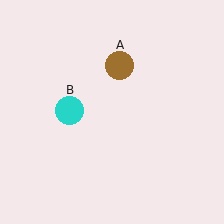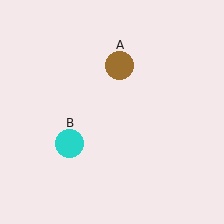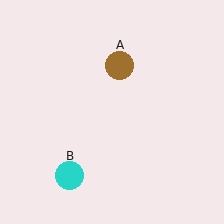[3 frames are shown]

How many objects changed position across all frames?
1 object changed position: cyan circle (object B).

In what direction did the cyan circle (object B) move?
The cyan circle (object B) moved down.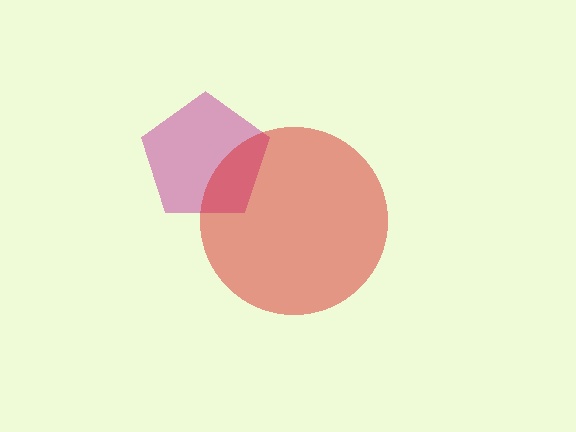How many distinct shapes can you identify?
There are 2 distinct shapes: a magenta pentagon, a red circle.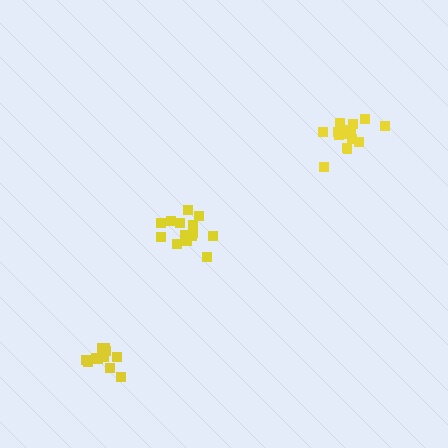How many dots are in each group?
Group 1: 13 dots, Group 2: 15 dots, Group 3: 14 dots (42 total).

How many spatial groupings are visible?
There are 3 spatial groupings.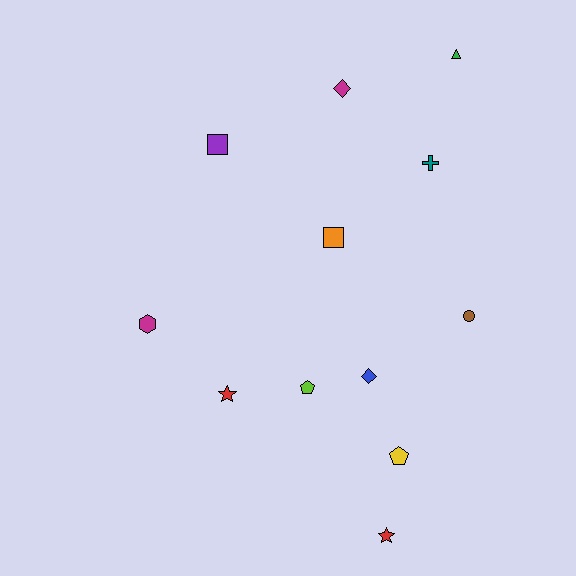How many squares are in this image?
There are 2 squares.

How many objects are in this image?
There are 12 objects.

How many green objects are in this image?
There is 1 green object.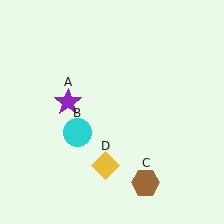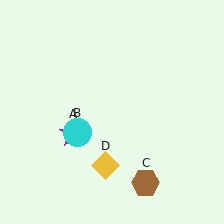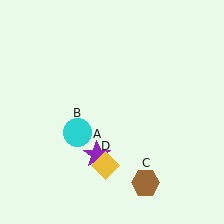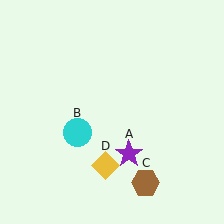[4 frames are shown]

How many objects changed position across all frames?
1 object changed position: purple star (object A).